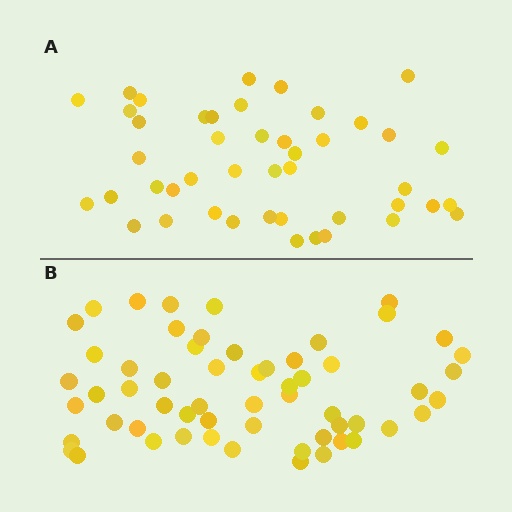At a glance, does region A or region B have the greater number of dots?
Region B (the bottom region) has more dots.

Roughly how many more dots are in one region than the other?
Region B has approximately 15 more dots than region A.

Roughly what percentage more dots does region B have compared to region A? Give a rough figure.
About 30% more.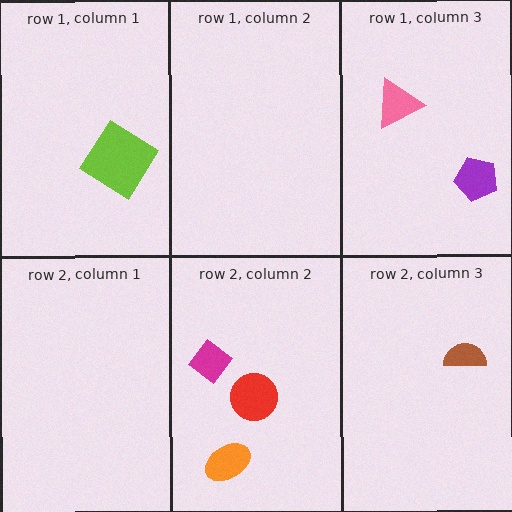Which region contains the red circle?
The row 2, column 2 region.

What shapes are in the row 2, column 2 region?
The orange ellipse, the red circle, the magenta diamond.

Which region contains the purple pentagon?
The row 1, column 3 region.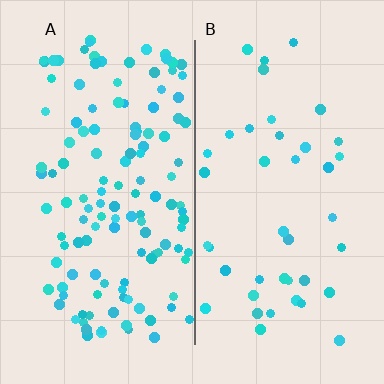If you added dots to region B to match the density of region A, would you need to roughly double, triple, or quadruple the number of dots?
Approximately triple.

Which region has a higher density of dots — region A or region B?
A (the left).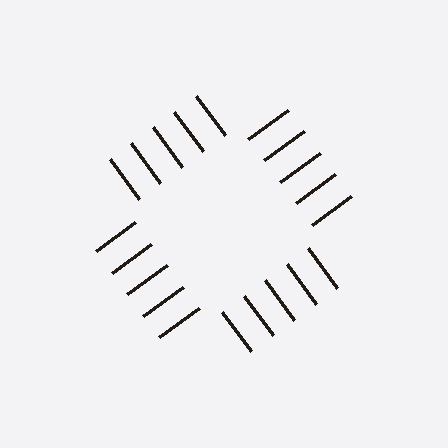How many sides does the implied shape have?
4 sides — the line-ends trace a square.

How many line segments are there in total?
20 — 5 along each of the 4 edges.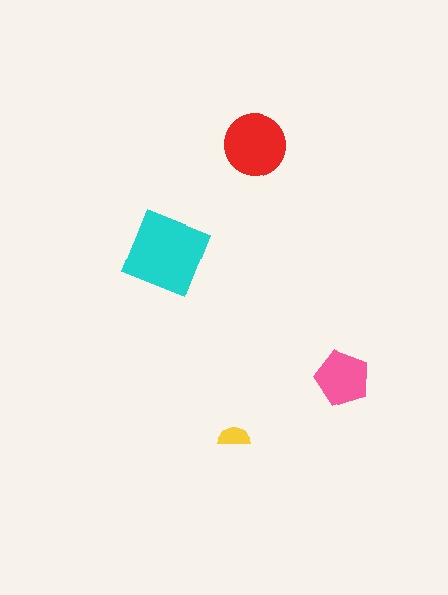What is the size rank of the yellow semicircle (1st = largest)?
4th.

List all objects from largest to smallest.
The cyan diamond, the red circle, the pink pentagon, the yellow semicircle.